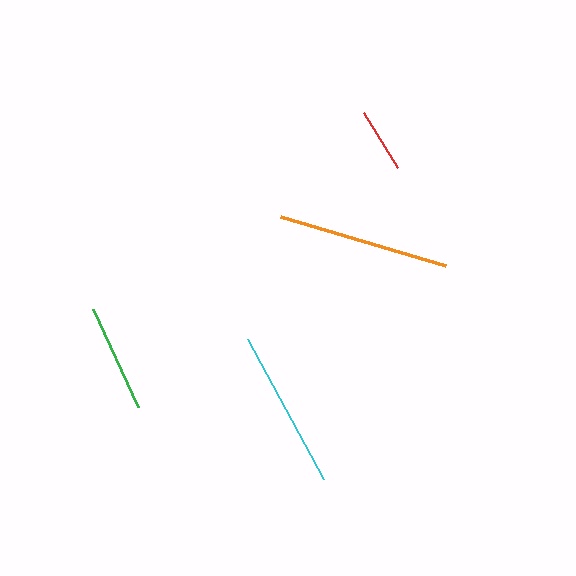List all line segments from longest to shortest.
From longest to shortest: orange, cyan, green, red.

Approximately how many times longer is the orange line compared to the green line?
The orange line is approximately 1.6 times the length of the green line.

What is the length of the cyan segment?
The cyan segment is approximately 159 pixels long.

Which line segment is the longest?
The orange line is the longest at approximately 172 pixels.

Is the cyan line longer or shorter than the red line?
The cyan line is longer than the red line.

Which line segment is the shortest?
The red line is the shortest at approximately 64 pixels.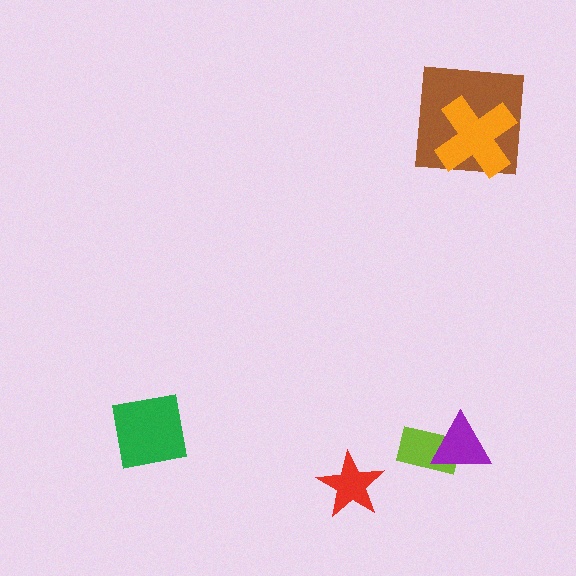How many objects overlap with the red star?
0 objects overlap with the red star.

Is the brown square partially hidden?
Yes, it is partially covered by another shape.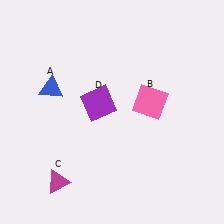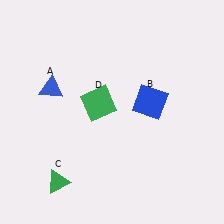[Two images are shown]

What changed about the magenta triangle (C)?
In Image 1, C is magenta. In Image 2, it changed to green.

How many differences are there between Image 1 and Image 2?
There are 3 differences between the two images.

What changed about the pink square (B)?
In Image 1, B is pink. In Image 2, it changed to blue.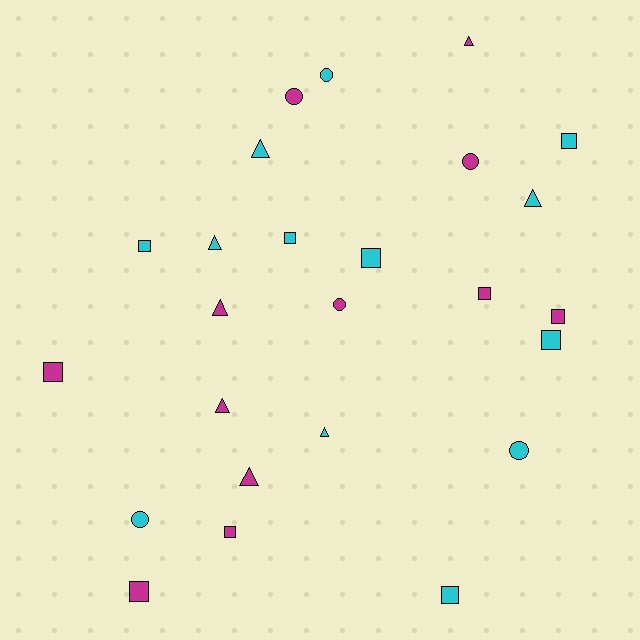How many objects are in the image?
There are 25 objects.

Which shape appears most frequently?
Square, with 11 objects.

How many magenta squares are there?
There are 5 magenta squares.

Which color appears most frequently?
Cyan, with 13 objects.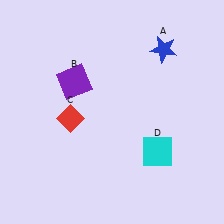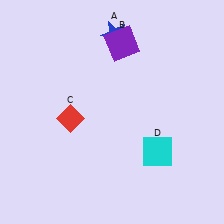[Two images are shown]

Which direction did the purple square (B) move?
The purple square (B) moved right.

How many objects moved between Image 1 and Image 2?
2 objects moved between the two images.